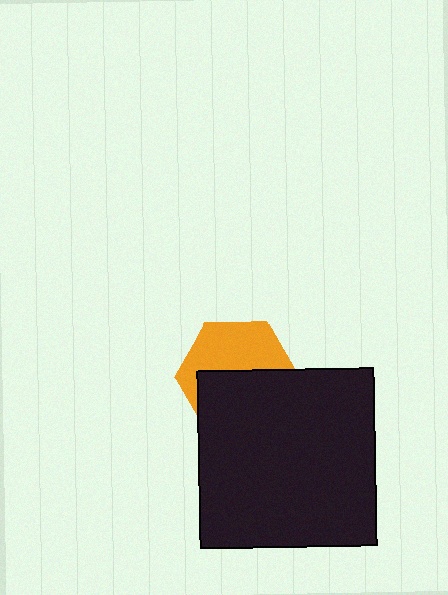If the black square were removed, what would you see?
You would see the complete orange hexagon.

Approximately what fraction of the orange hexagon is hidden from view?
Roughly 53% of the orange hexagon is hidden behind the black square.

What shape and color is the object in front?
The object in front is a black square.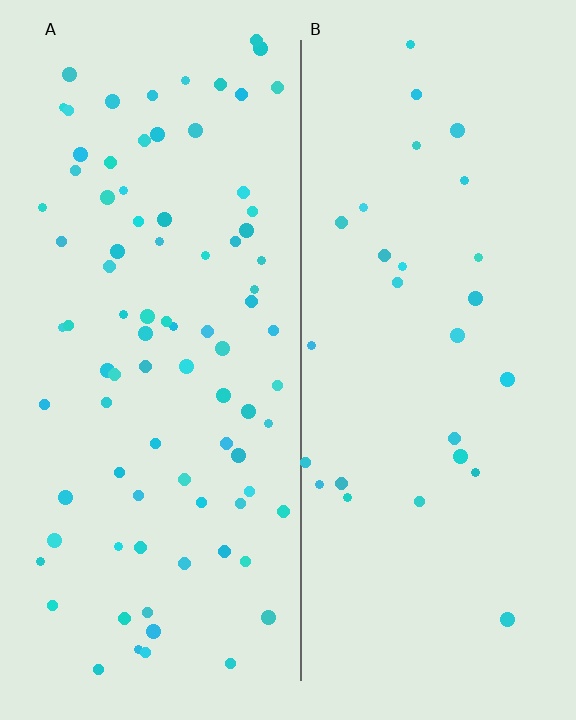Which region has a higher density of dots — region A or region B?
A (the left).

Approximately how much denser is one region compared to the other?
Approximately 3.1× — region A over region B.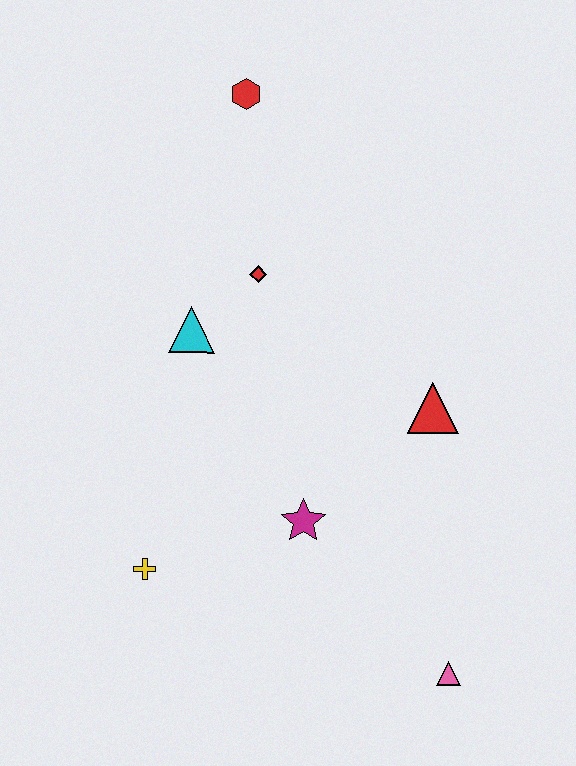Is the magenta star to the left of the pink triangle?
Yes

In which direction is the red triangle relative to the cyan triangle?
The red triangle is to the right of the cyan triangle.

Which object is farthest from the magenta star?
The red hexagon is farthest from the magenta star.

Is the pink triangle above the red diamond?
No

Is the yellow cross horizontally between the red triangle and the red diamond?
No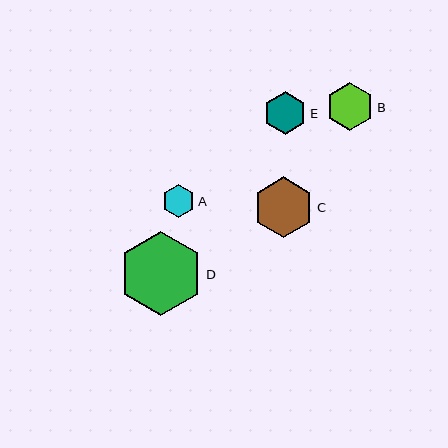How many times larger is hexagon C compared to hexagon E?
Hexagon C is approximately 1.4 times the size of hexagon E.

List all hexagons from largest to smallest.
From largest to smallest: D, C, B, E, A.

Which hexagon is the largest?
Hexagon D is the largest with a size of approximately 84 pixels.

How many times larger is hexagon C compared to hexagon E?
Hexagon C is approximately 1.4 times the size of hexagon E.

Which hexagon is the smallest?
Hexagon A is the smallest with a size of approximately 33 pixels.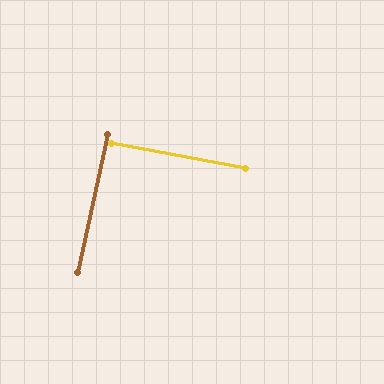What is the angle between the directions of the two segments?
Approximately 88 degrees.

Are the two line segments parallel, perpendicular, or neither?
Perpendicular — they meet at approximately 88°.